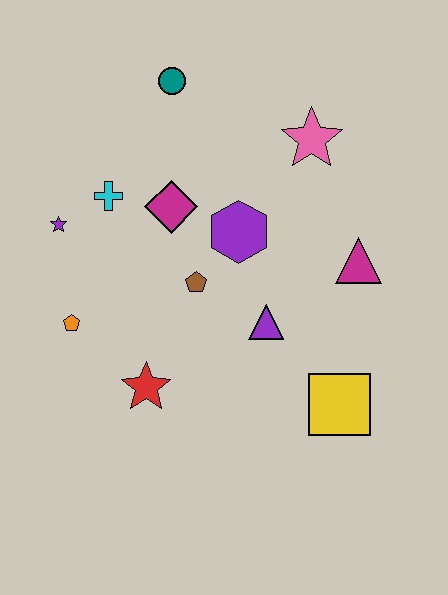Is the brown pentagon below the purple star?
Yes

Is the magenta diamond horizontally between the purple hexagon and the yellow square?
No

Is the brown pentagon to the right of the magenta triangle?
No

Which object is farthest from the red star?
The teal circle is farthest from the red star.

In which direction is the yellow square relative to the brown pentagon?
The yellow square is to the right of the brown pentagon.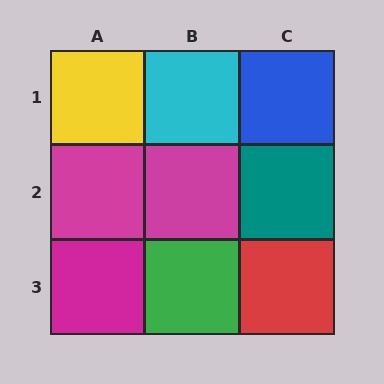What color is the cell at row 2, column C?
Teal.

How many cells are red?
1 cell is red.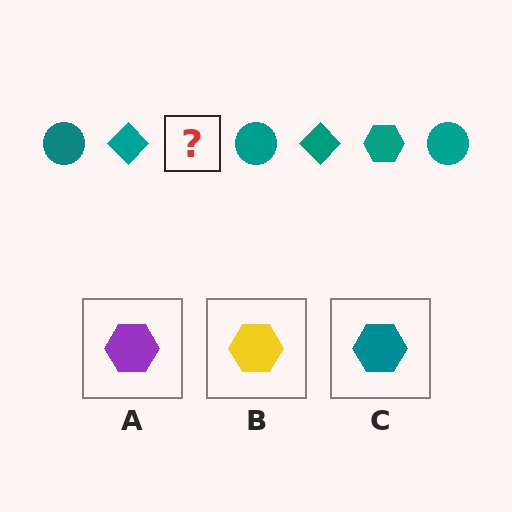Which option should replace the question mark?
Option C.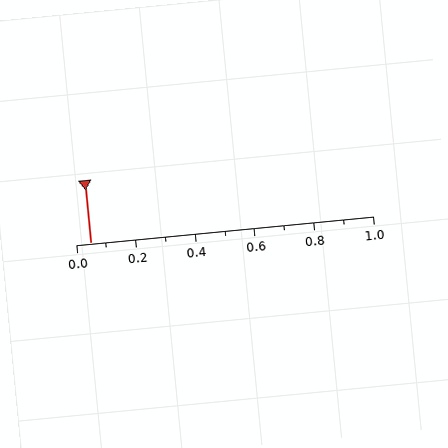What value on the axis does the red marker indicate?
The marker indicates approximately 0.05.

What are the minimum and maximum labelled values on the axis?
The axis runs from 0.0 to 1.0.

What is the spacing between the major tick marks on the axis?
The major ticks are spaced 0.2 apart.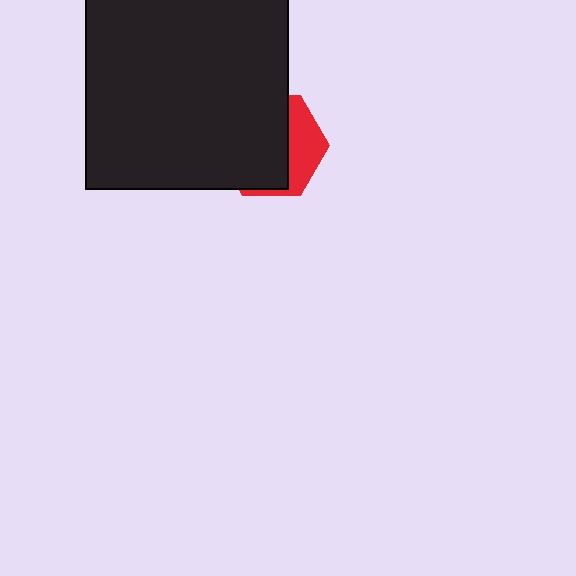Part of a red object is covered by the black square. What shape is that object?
It is a hexagon.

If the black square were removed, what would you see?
You would see the complete red hexagon.